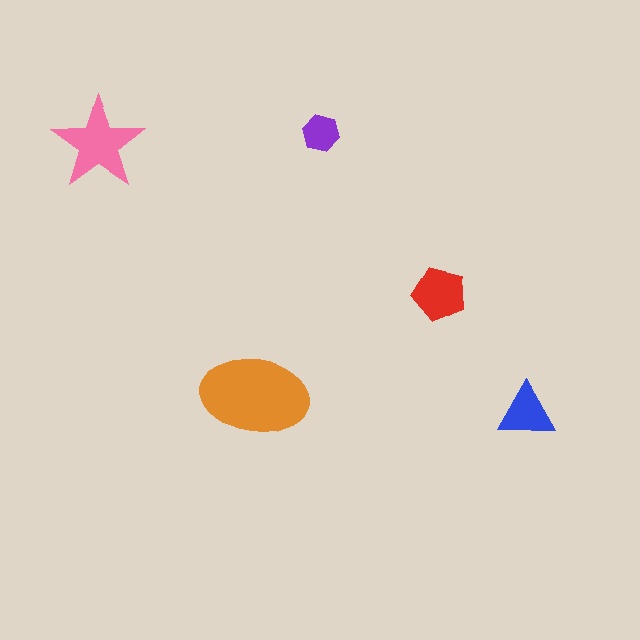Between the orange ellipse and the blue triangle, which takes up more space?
The orange ellipse.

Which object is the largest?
The orange ellipse.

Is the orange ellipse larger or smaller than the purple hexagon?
Larger.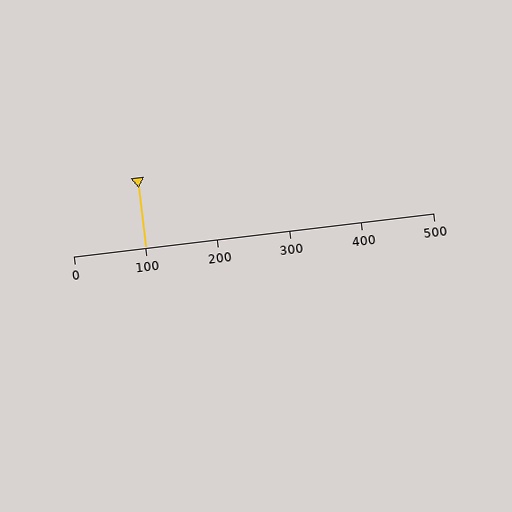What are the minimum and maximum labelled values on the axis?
The axis runs from 0 to 500.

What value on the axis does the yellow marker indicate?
The marker indicates approximately 100.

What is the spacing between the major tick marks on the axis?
The major ticks are spaced 100 apart.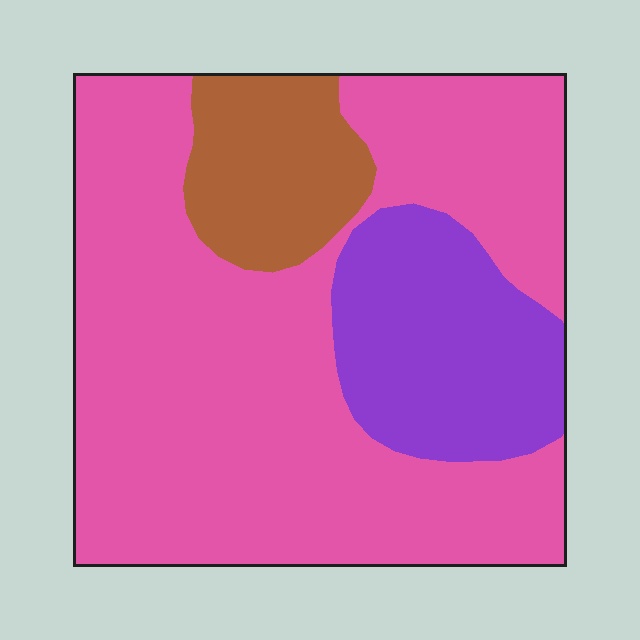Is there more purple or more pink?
Pink.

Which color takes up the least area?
Brown, at roughly 10%.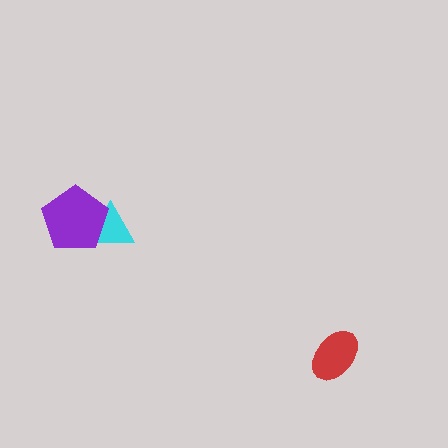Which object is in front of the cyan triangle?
The purple pentagon is in front of the cyan triangle.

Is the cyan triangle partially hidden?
Yes, it is partially covered by another shape.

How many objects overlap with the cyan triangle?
1 object overlaps with the cyan triangle.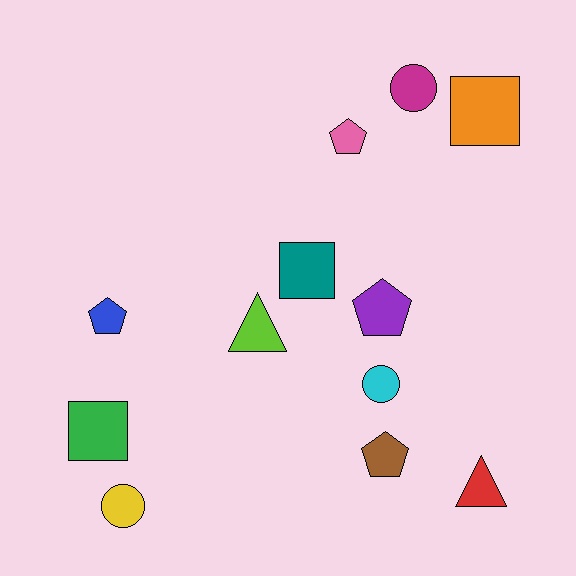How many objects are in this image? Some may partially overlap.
There are 12 objects.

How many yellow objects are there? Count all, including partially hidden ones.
There is 1 yellow object.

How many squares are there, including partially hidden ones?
There are 3 squares.